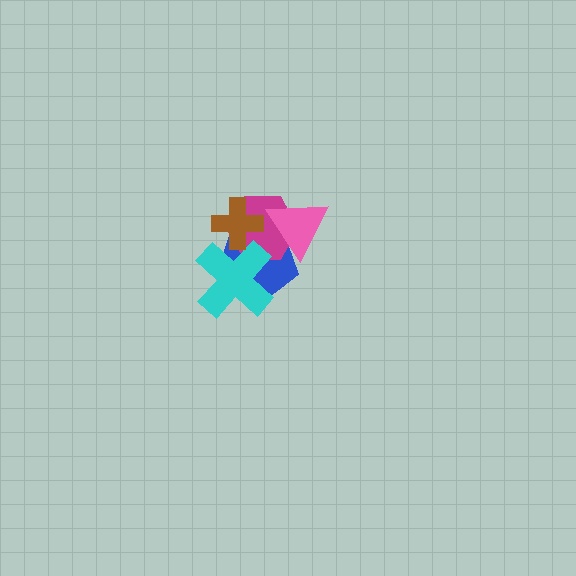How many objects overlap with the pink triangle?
2 objects overlap with the pink triangle.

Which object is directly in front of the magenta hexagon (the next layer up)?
The pink triangle is directly in front of the magenta hexagon.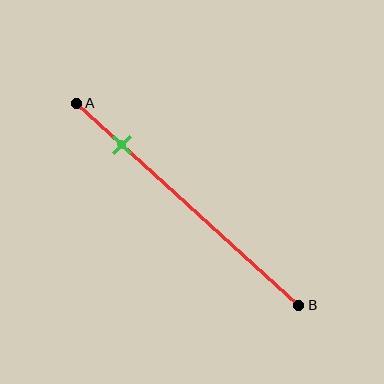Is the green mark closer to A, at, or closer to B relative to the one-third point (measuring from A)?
The green mark is closer to point A than the one-third point of segment AB.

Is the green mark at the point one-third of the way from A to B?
No, the mark is at about 20% from A, not at the 33% one-third point.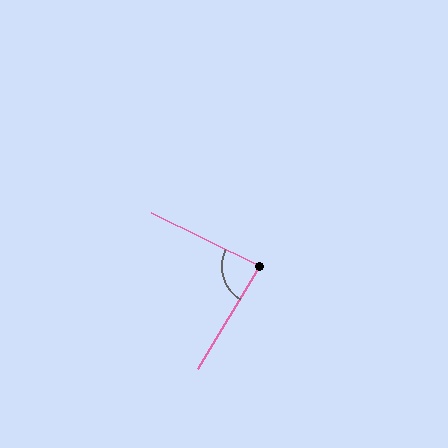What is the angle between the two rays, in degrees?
Approximately 85 degrees.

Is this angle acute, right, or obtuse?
It is acute.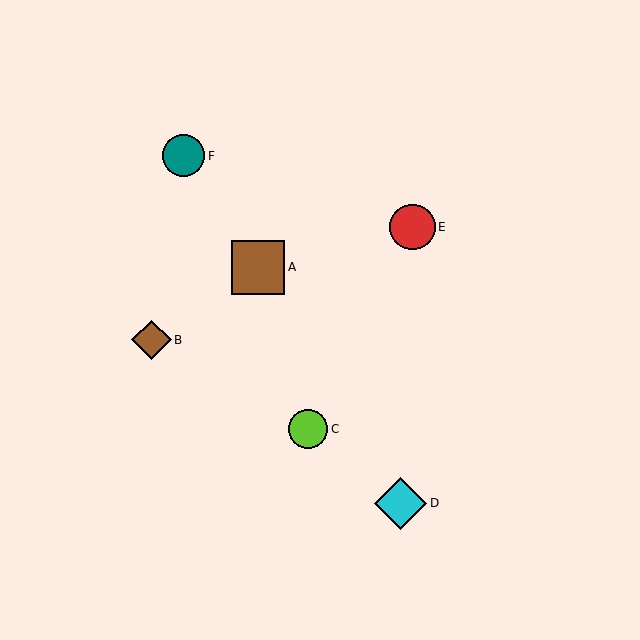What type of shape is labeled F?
Shape F is a teal circle.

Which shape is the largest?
The brown square (labeled A) is the largest.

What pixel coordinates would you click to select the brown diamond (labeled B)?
Click at (152, 340) to select the brown diamond B.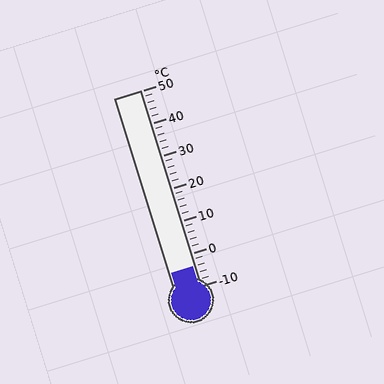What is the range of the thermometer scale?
The thermometer scale ranges from -10°C to 50°C.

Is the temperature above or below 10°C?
The temperature is below 10°C.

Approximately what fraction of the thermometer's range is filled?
The thermometer is filled to approximately 10% of its range.